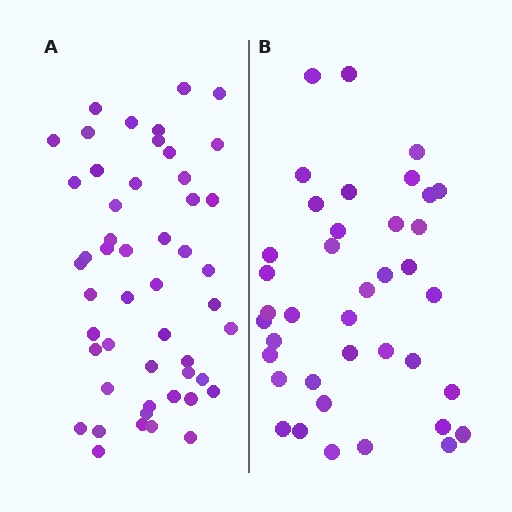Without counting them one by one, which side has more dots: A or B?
Region A (the left region) has more dots.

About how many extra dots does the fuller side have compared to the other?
Region A has roughly 12 or so more dots than region B.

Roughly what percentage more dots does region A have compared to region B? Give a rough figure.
About 30% more.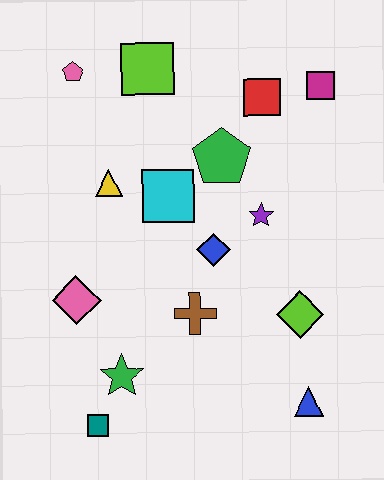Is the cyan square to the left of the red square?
Yes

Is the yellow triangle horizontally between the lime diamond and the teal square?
Yes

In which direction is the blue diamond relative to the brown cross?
The blue diamond is above the brown cross.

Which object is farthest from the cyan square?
The blue triangle is farthest from the cyan square.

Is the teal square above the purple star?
No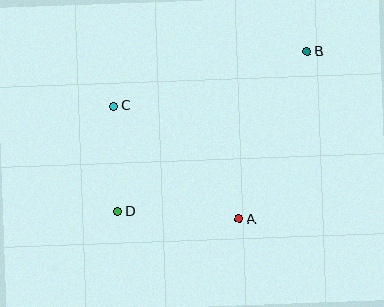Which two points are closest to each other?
Points C and D are closest to each other.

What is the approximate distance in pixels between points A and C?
The distance between A and C is approximately 169 pixels.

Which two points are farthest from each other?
Points B and D are farthest from each other.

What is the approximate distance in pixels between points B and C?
The distance between B and C is approximately 200 pixels.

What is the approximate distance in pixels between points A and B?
The distance between A and B is approximately 181 pixels.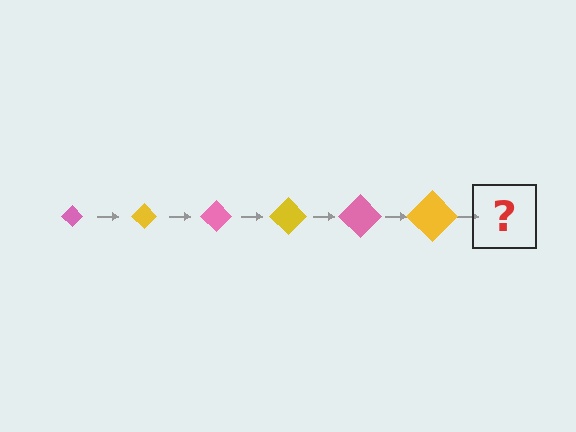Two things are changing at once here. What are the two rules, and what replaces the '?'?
The two rules are that the diamond grows larger each step and the color cycles through pink and yellow. The '?' should be a pink diamond, larger than the previous one.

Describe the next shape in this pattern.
It should be a pink diamond, larger than the previous one.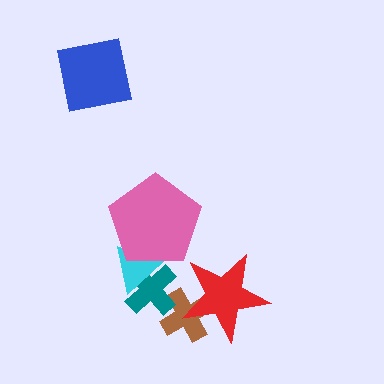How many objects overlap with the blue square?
0 objects overlap with the blue square.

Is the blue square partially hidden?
No, no other shape covers it.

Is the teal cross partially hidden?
Yes, it is partially covered by another shape.